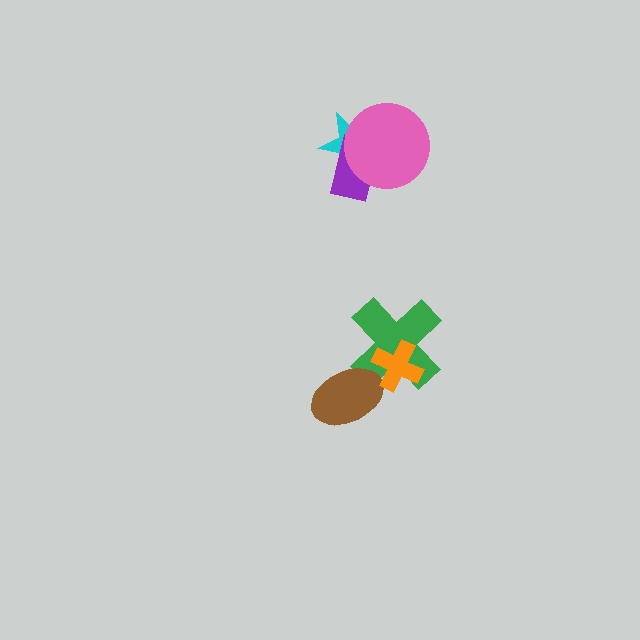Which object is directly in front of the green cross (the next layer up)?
The brown ellipse is directly in front of the green cross.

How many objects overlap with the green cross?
2 objects overlap with the green cross.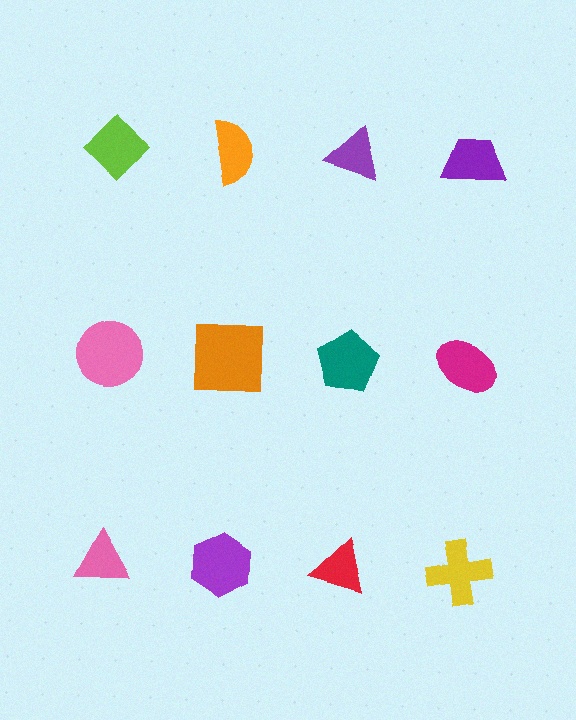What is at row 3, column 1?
A pink triangle.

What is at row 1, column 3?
A purple triangle.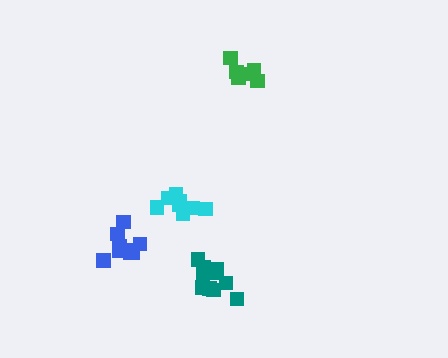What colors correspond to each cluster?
The clusters are colored: blue, cyan, teal, green.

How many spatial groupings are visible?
There are 4 spatial groupings.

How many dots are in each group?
Group 1: 9 dots, Group 2: 8 dots, Group 3: 11 dots, Group 4: 6 dots (34 total).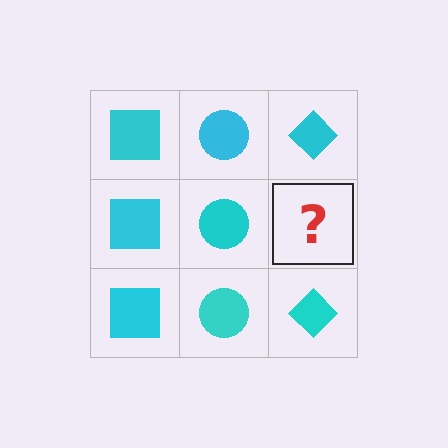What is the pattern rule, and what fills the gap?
The rule is that each column has a consistent shape. The gap should be filled with a cyan diamond.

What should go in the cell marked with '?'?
The missing cell should contain a cyan diamond.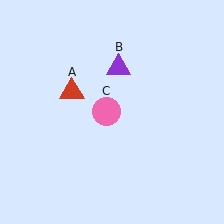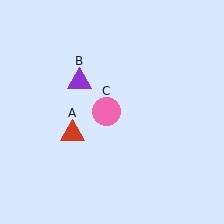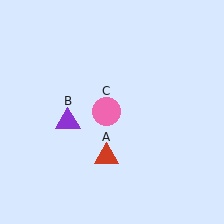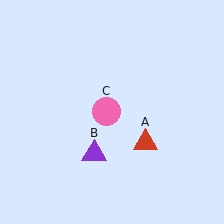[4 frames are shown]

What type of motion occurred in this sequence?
The red triangle (object A), purple triangle (object B) rotated counterclockwise around the center of the scene.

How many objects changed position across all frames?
2 objects changed position: red triangle (object A), purple triangle (object B).